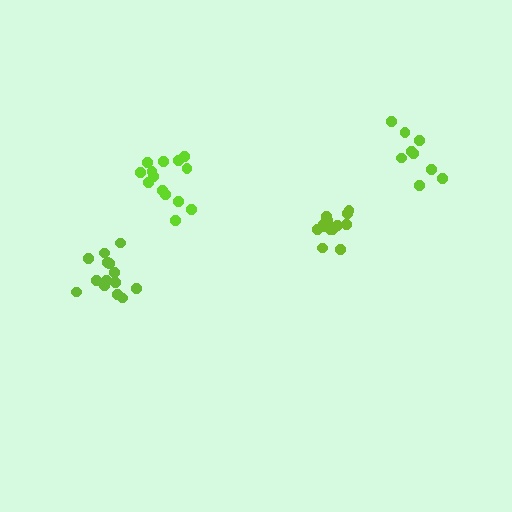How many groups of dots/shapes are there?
There are 4 groups.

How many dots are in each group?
Group 1: 14 dots, Group 2: 14 dots, Group 3: 14 dots, Group 4: 9 dots (51 total).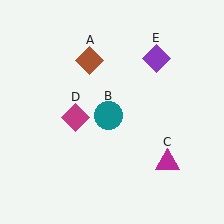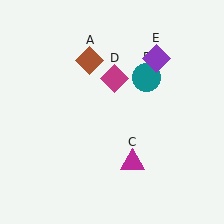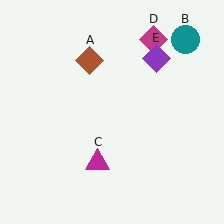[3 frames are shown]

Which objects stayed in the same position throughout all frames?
Brown diamond (object A) and purple diamond (object E) remained stationary.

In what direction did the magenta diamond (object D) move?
The magenta diamond (object D) moved up and to the right.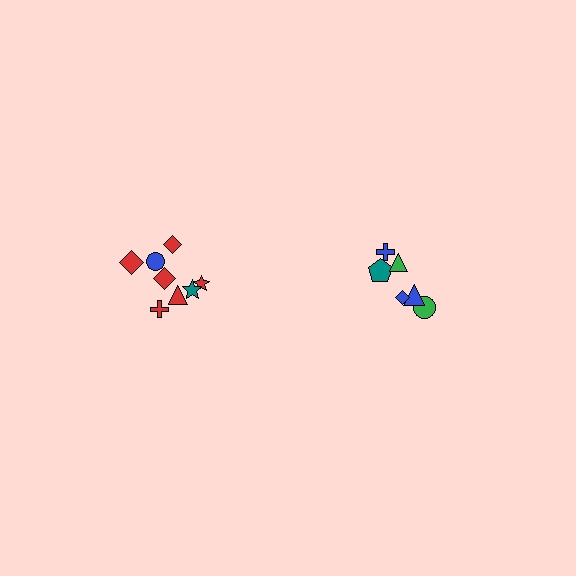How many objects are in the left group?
There are 8 objects.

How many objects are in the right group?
There are 6 objects.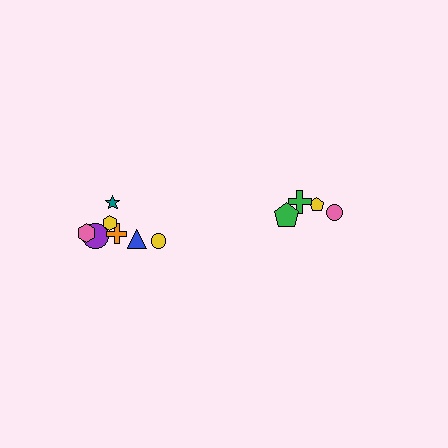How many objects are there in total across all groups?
There are 11 objects.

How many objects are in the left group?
There are 7 objects.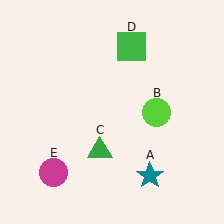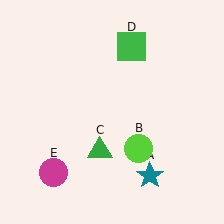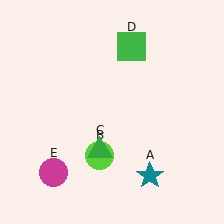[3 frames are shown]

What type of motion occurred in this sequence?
The lime circle (object B) rotated clockwise around the center of the scene.